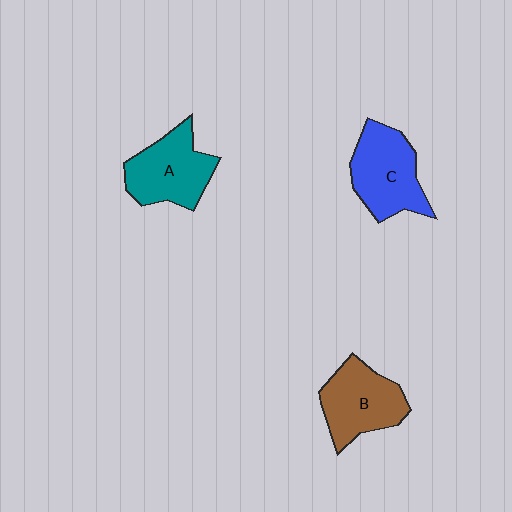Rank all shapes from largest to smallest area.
From largest to smallest: C (blue), A (teal), B (brown).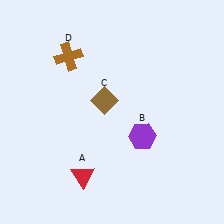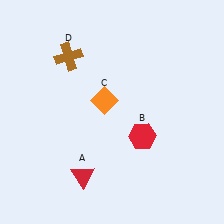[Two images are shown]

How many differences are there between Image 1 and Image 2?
There are 2 differences between the two images.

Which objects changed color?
B changed from purple to red. C changed from brown to orange.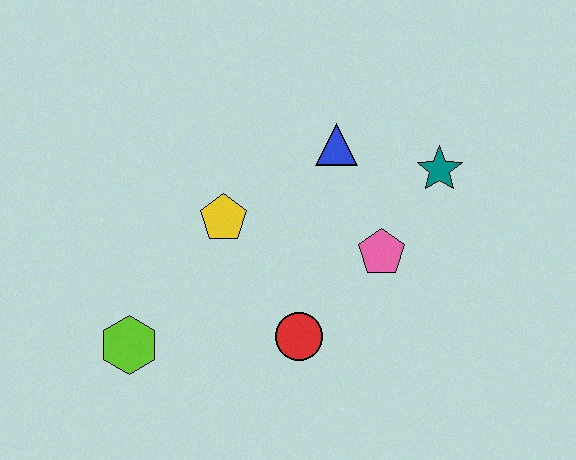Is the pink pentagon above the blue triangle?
No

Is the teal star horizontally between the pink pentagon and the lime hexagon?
No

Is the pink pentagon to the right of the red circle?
Yes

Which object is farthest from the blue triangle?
The lime hexagon is farthest from the blue triangle.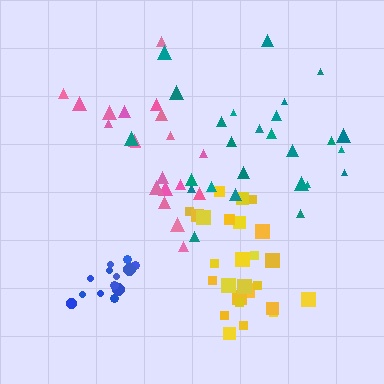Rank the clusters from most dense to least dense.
blue, yellow, pink, teal.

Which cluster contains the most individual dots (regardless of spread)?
Yellow (26).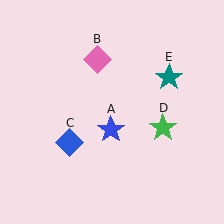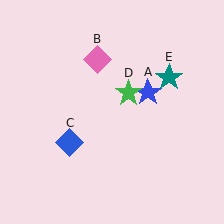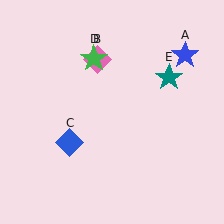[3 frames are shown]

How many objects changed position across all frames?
2 objects changed position: blue star (object A), green star (object D).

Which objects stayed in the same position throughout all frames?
Pink diamond (object B) and blue diamond (object C) and teal star (object E) remained stationary.